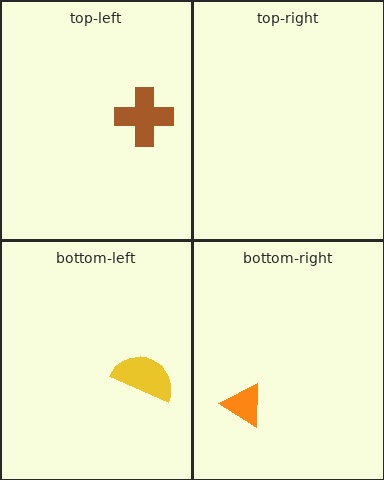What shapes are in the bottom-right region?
The orange triangle.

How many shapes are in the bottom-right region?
1.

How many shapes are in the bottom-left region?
1.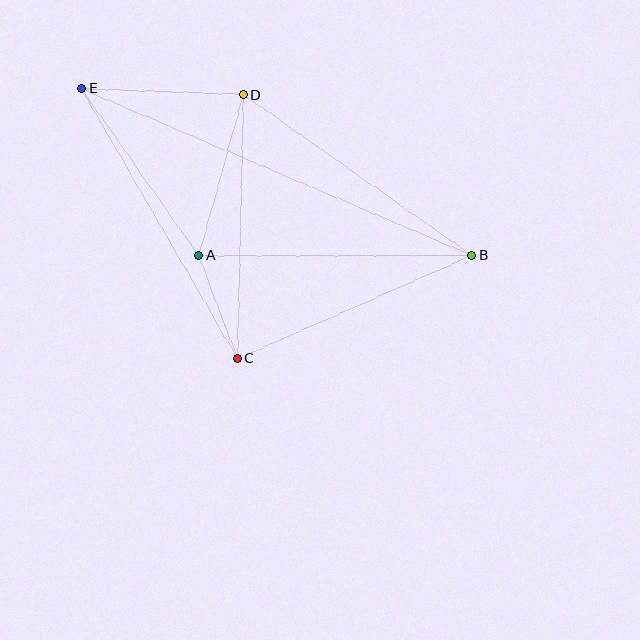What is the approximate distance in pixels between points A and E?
The distance between A and E is approximately 204 pixels.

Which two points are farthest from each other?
Points B and E are farthest from each other.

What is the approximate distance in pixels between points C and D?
The distance between C and D is approximately 264 pixels.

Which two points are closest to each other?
Points A and C are closest to each other.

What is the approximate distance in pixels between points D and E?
The distance between D and E is approximately 162 pixels.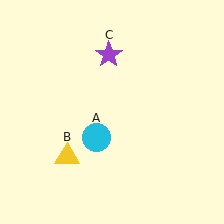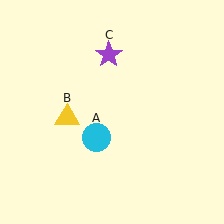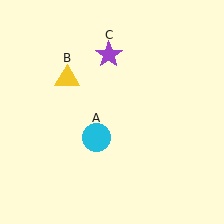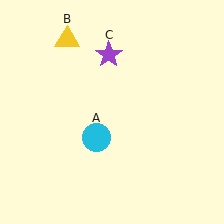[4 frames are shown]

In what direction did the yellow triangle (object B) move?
The yellow triangle (object B) moved up.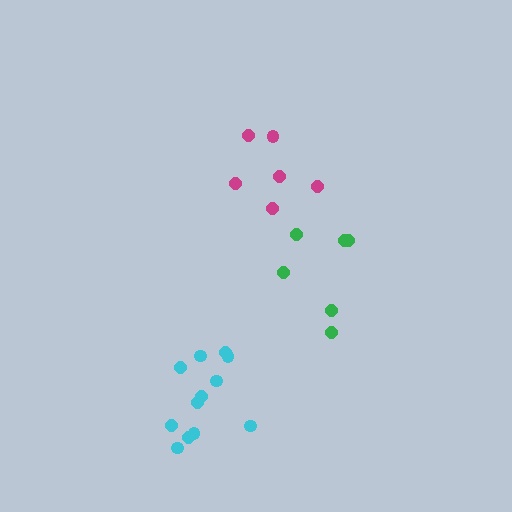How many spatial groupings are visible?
There are 3 spatial groupings.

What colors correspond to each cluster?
The clusters are colored: magenta, green, cyan.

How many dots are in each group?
Group 1: 6 dots, Group 2: 6 dots, Group 3: 12 dots (24 total).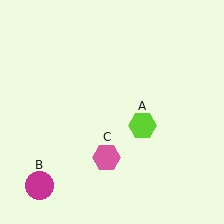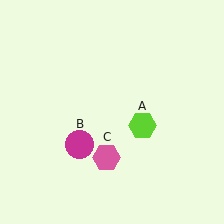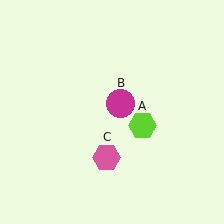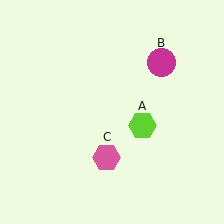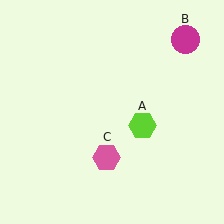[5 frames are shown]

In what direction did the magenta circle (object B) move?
The magenta circle (object B) moved up and to the right.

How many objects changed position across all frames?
1 object changed position: magenta circle (object B).